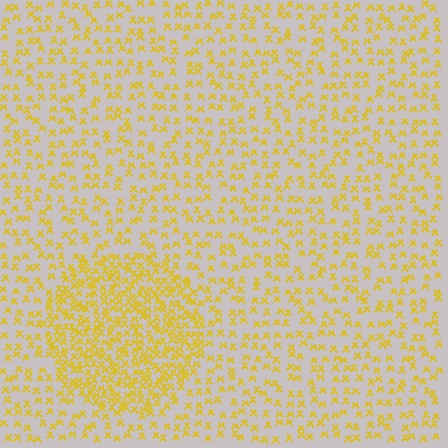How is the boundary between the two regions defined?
The boundary is defined by a change in element density (approximately 2.2x ratio). All elements are the same color, size, and shape.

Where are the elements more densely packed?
The elements are more densely packed inside the circle boundary.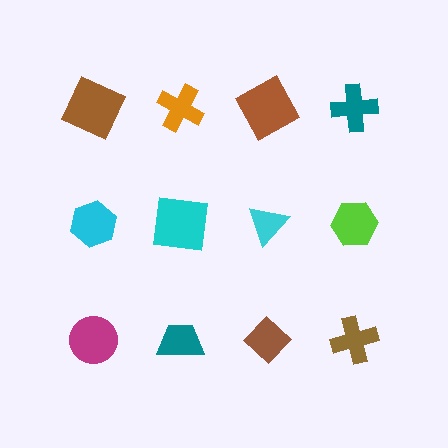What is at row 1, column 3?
A brown square.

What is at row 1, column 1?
A brown square.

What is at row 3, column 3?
A brown diamond.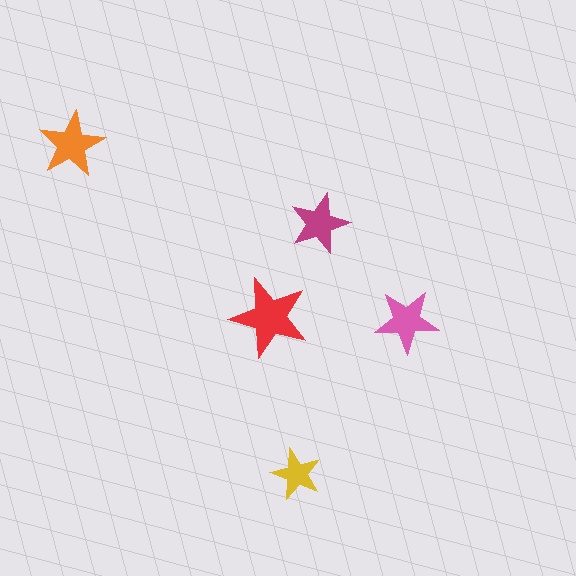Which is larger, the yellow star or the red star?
The red one.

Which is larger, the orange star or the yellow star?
The orange one.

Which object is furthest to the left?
The orange star is leftmost.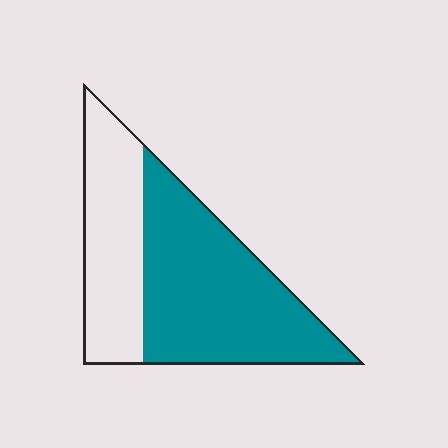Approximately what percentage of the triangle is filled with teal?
Approximately 60%.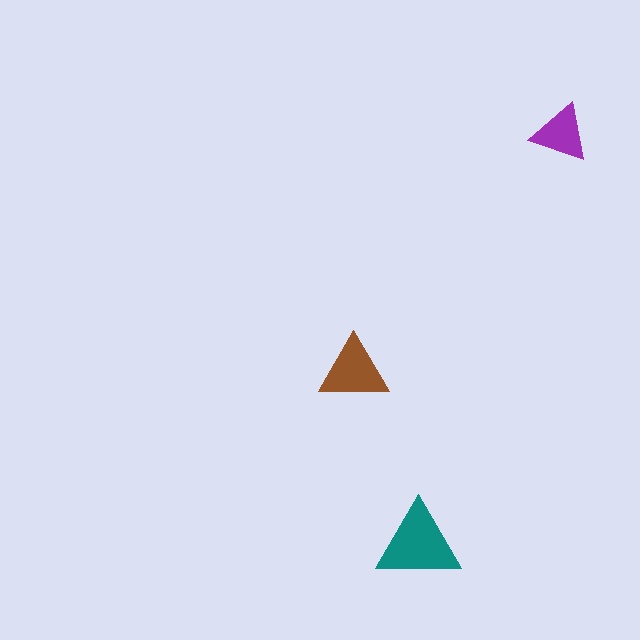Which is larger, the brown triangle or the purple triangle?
The brown one.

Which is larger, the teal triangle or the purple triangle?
The teal one.